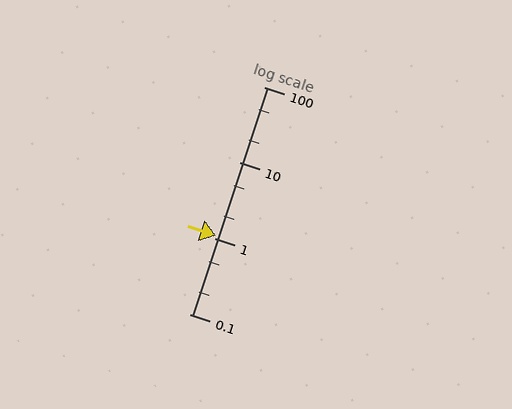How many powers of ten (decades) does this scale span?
The scale spans 3 decades, from 0.1 to 100.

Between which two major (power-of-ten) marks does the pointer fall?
The pointer is between 1 and 10.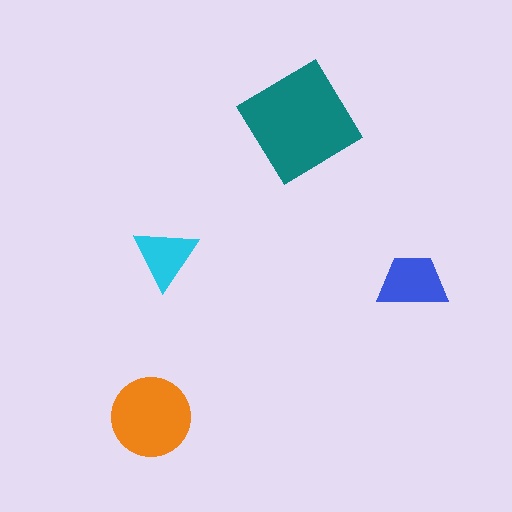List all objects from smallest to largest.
The cyan triangle, the blue trapezoid, the orange circle, the teal diamond.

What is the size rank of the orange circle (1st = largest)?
2nd.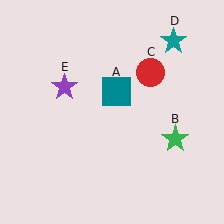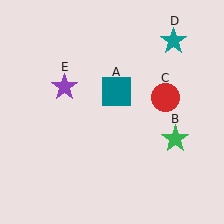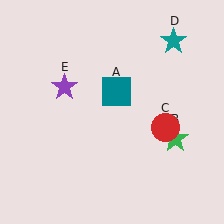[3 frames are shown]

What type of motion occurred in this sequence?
The red circle (object C) rotated clockwise around the center of the scene.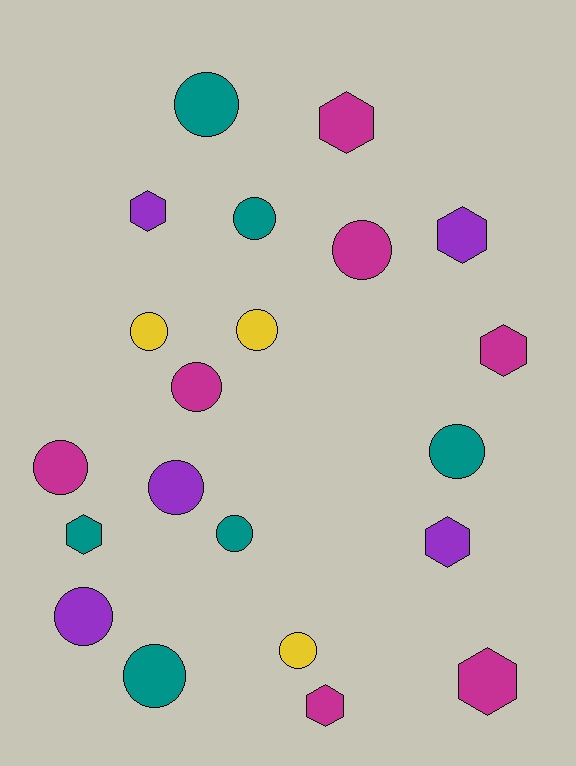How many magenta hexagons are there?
There are 4 magenta hexagons.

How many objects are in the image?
There are 21 objects.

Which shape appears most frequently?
Circle, with 13 objects.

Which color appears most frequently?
Magenta, with 7 objects.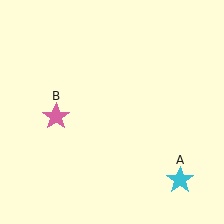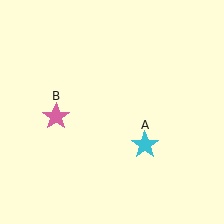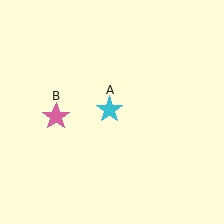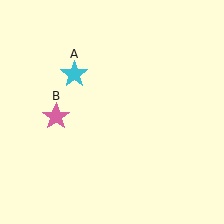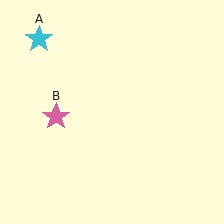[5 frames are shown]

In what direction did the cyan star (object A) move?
The cyan star (object A) moved up and to the left.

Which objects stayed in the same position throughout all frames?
Pink star (object B) remained stationary.